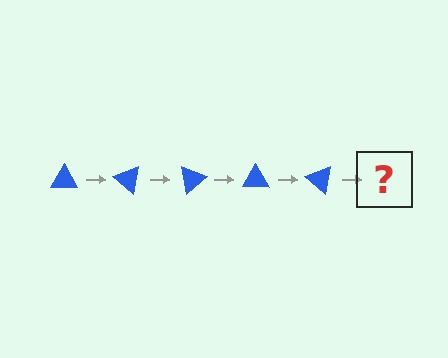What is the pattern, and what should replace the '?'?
The pattern is that the triangle rotates 40 degrees each step. The '?' should be a blue triangle rotated 200 degrees.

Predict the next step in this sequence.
The next step is a blue triangle rotated 200 degrees.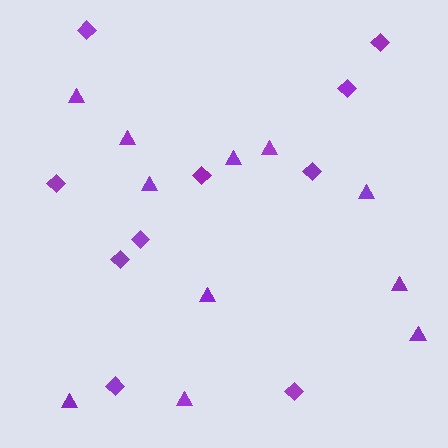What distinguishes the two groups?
There are 2 groups: one group of triangles (11) and one group of diamonds (10).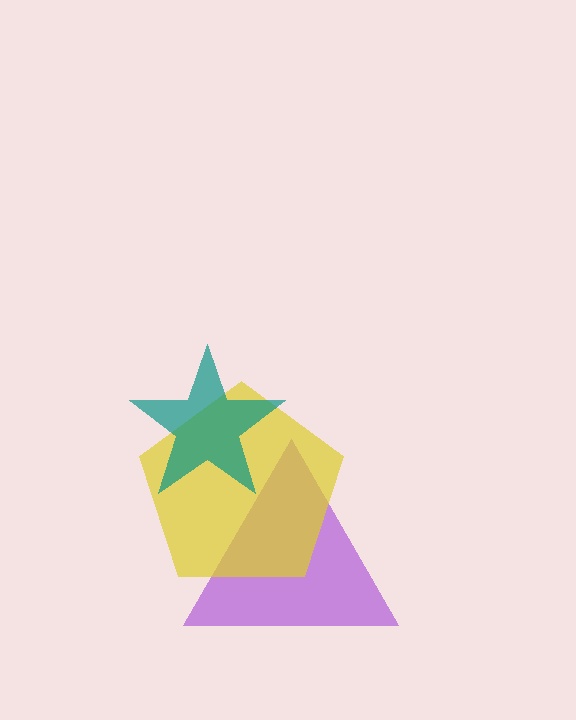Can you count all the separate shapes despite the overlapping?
Yes, there are 3 separate shapes.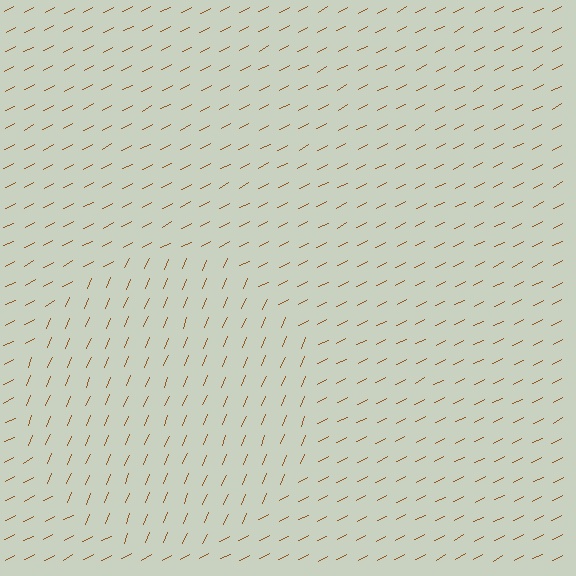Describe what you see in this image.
The image is filled with small brown line segments. A circle region in the image has lines oriented differently from the surrounding lines, creating a visible texture boundary.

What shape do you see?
I see a circle.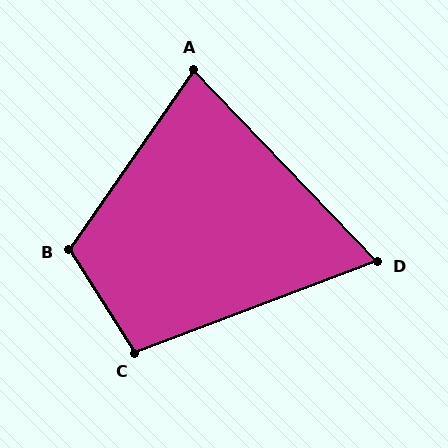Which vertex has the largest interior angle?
B, at approximately 113 degrees.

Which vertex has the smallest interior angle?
D, at approximately 67 degrees.